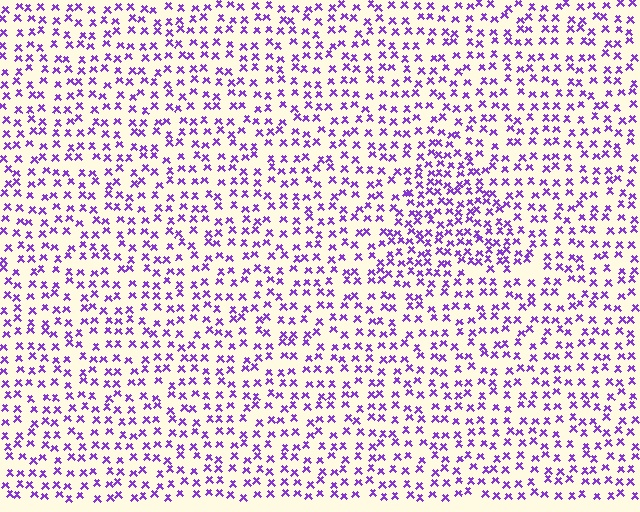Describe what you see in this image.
The image contains small purple elements arranged at two different densities. A triangle-shaped region is visible where the elements are more densely packed than the surrounding area.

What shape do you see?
I see a triangle.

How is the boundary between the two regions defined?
The boundary is defined by a change in element density (approximately 1.6x ratio). All elements are the same color, size, and shape.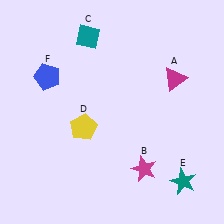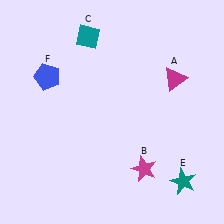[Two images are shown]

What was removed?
The yellow pentagon (D) was removed in Image 2.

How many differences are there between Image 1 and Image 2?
There is 1 difference between the two images.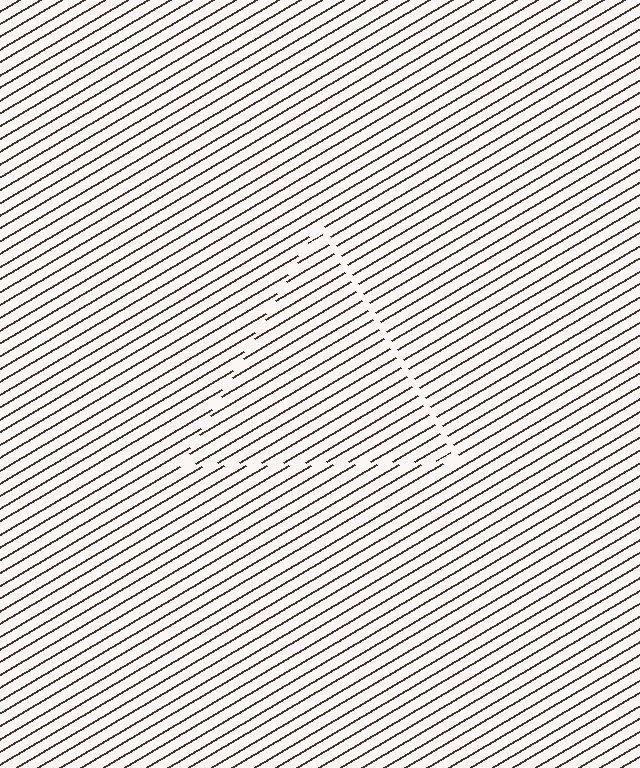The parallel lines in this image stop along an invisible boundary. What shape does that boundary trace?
An illusory triangle. The interior of the shape contains the same grating, shifted by half a period — the contour is defined by the phase discontinuity where line-ends from the inner and outer gratings abut.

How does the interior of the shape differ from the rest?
The interior of the shape contains the same grating, shifted by half a period — the contour is defined by the phase discontinuity where line-ends from the inner and outer gratings abut.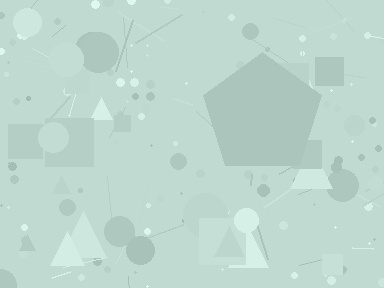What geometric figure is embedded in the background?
A pentagon is embedded in the background.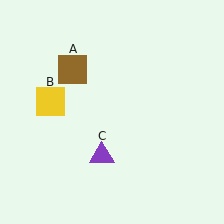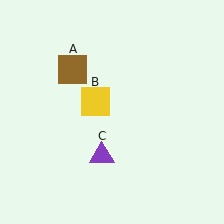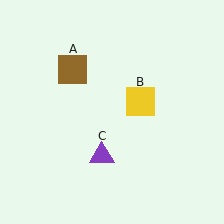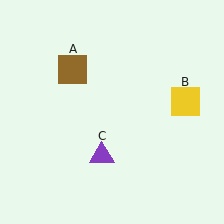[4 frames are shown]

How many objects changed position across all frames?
1 object changed position: yellow square (object B).